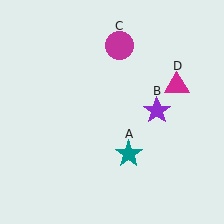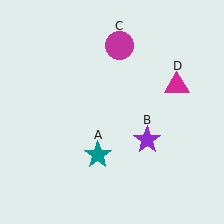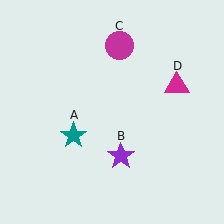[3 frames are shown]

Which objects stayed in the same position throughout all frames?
Magenta circle (object C) and magenta triangle (object D) remained stationary.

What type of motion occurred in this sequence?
The teal star (object A), purple star (object B) rotated clockwise around the center of the scene.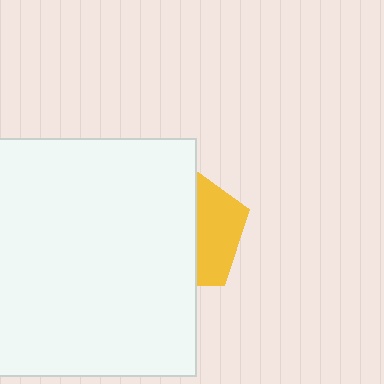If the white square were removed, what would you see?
You would see the complete yellow pentagon.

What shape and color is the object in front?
The object in front is a white square.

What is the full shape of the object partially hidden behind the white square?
The partially hidden object is a yellow pentagon.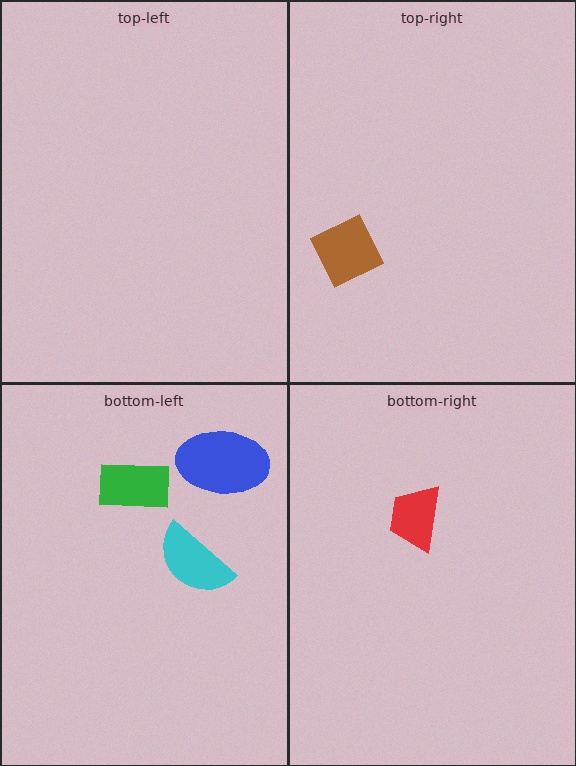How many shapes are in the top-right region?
1.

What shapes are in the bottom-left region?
The cyan semicircle, the blue ellipse, the green rectangle.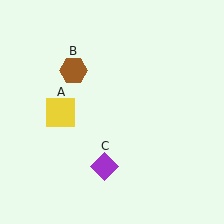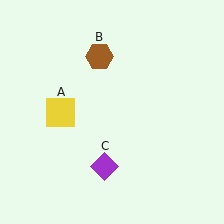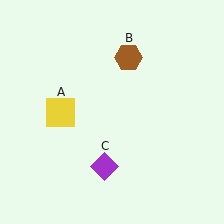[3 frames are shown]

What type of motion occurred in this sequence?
The brown hexagon (object B) rotated clockwise around the center of the scene.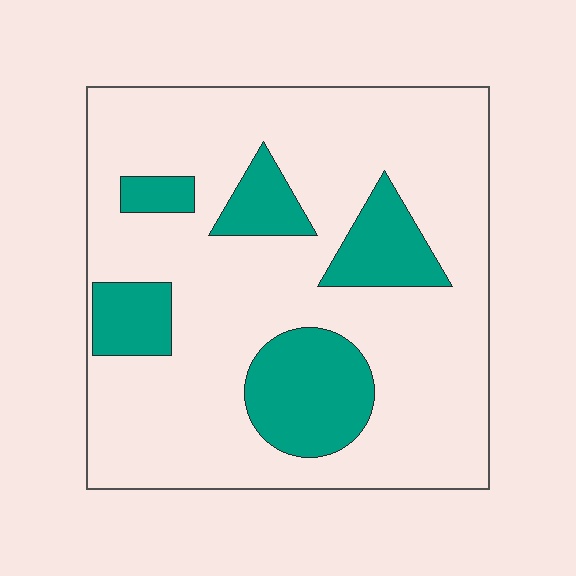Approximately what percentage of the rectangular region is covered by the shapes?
Approximately 20%.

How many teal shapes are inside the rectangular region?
5.